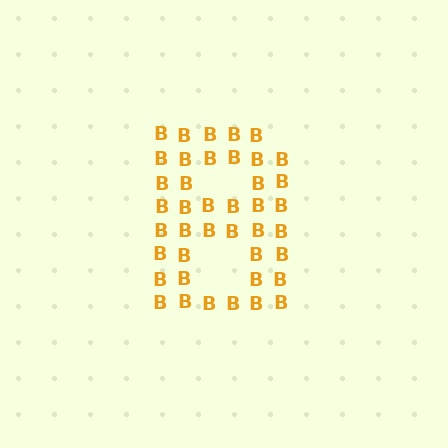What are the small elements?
The small elements are letter B's.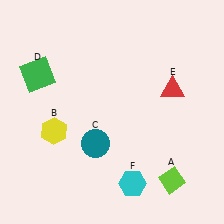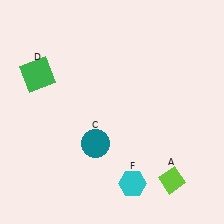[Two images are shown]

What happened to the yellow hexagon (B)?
The yellow hexagon (B) was removed in Image 2. It was in the bottom-left area of Image 1.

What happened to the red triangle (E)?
The red triangle (E) was removed in Image 2. It was in the top-right area of Image 1.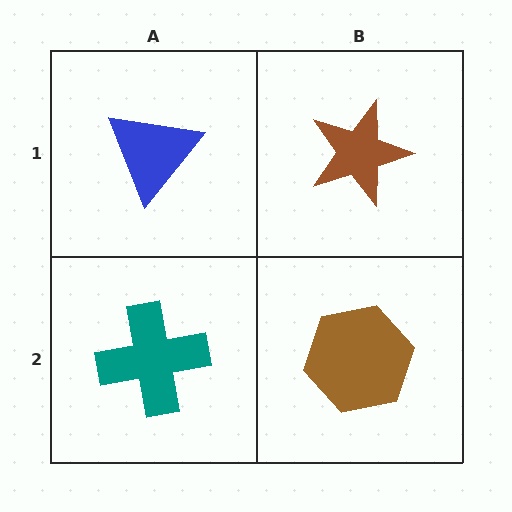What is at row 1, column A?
A blue triangle.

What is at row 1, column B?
A brown star.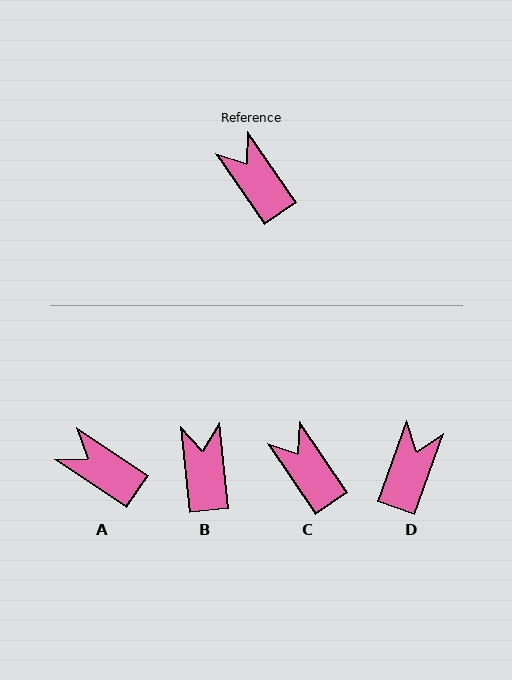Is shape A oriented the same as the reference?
No, it is off by about 22 degrees.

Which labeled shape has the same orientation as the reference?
C.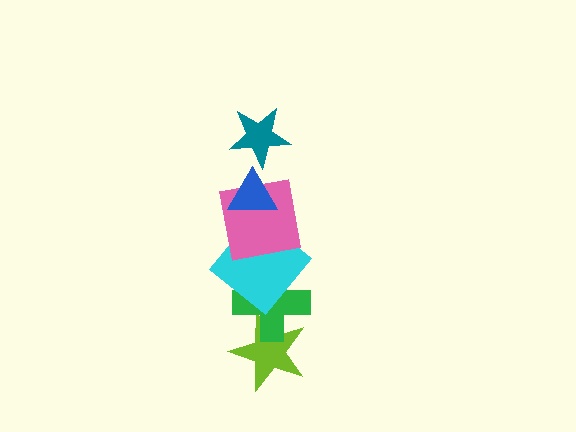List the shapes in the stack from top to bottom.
From top to bottom: the teal star, the blue triangle, the pink square, the cyan diamond, the green cross, the lime star.